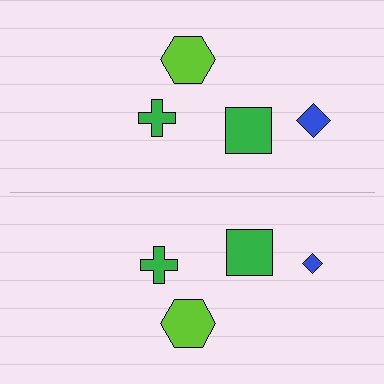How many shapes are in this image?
There are 8 shapes in this image.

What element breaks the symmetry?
The blue diamond on the bottom side has a different size than its mirror counterpart.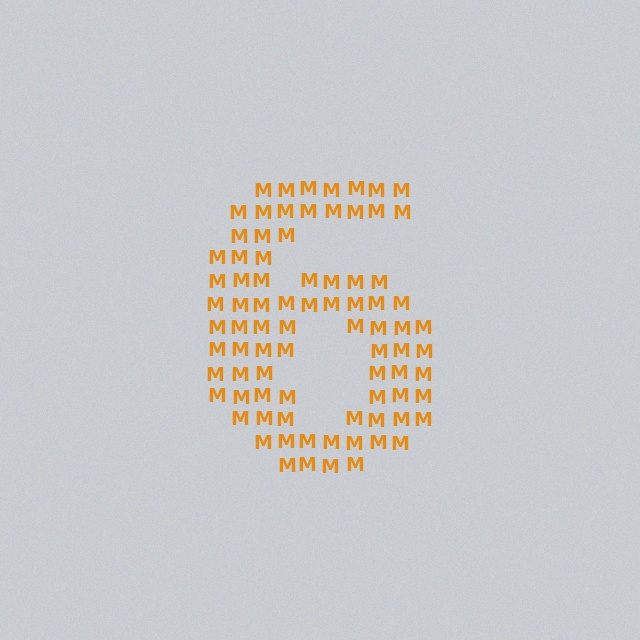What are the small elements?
The small elements are letter M's.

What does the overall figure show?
The overall figure shows the digit 6.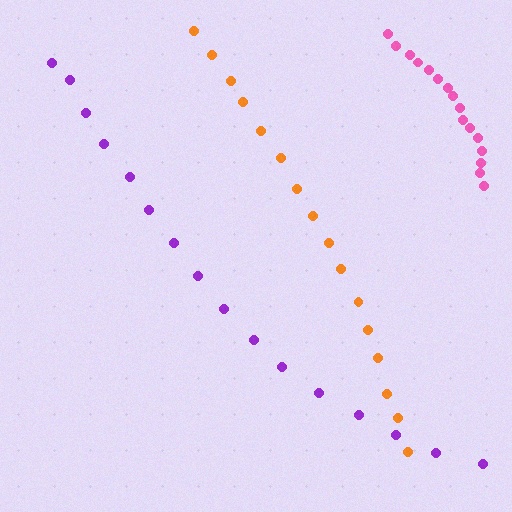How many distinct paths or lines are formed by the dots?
There are 3 distinct paths.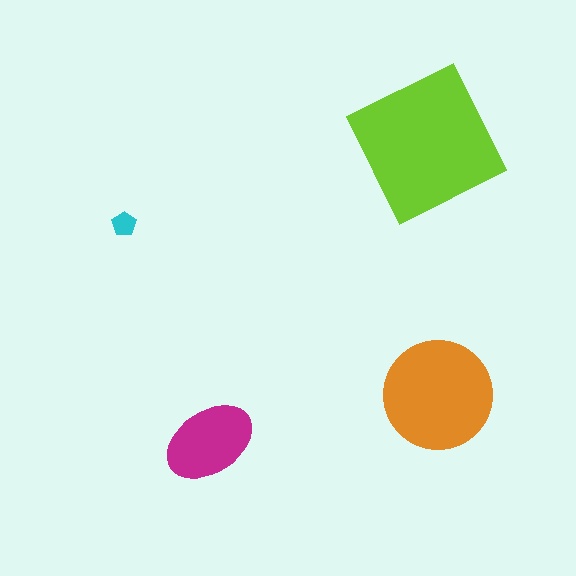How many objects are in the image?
There are 4 objects in the image.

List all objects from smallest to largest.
The cyan pentagon, the magenta ellipse, the orange circle, the lime square.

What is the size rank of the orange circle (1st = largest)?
2nd.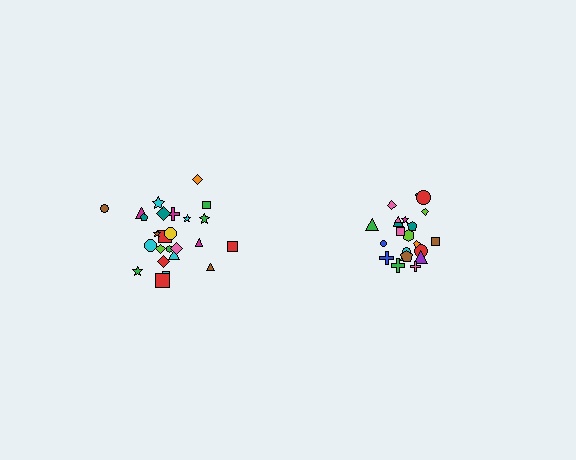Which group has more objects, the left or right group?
The left group.